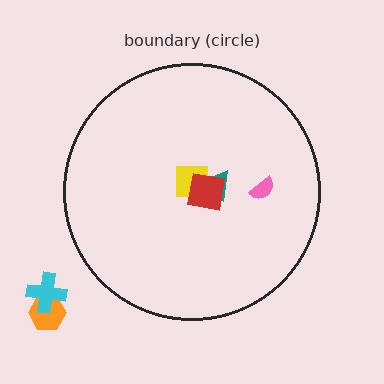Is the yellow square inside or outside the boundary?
Inside.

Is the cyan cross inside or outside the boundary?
Outside.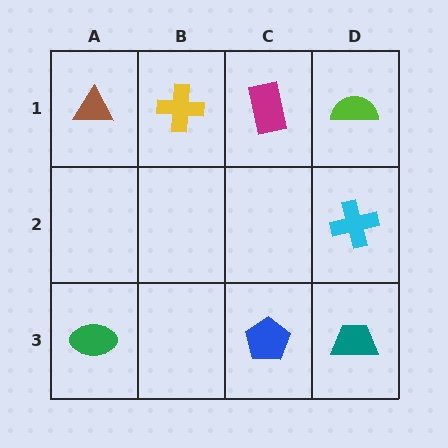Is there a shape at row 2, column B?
No, that cell is empty.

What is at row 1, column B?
A yellow cross.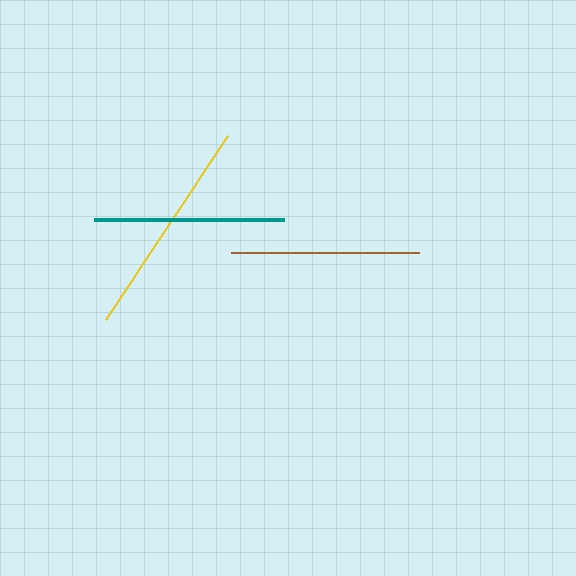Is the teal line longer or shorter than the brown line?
The teal line is longer than the brown line.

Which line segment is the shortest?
The brown line is the shortest at approximately 187 pixels.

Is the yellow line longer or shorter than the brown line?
The yellow line is longer than the brown line.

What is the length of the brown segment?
The brown segment is approximately 187 pixels long.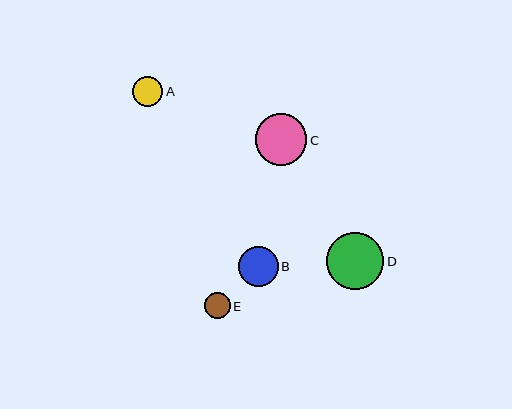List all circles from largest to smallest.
From largest to smallest: D, C, B, A, E.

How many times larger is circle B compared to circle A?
Circle B is approximately 1.3 times the size of circle A.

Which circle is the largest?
Circle D is the largest with a size of approximately 57 pixels.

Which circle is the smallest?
Circle E is the smallest with a size of approximately 26 pixels.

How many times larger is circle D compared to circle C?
Circle D is approximately 1.1 times the size of circle C.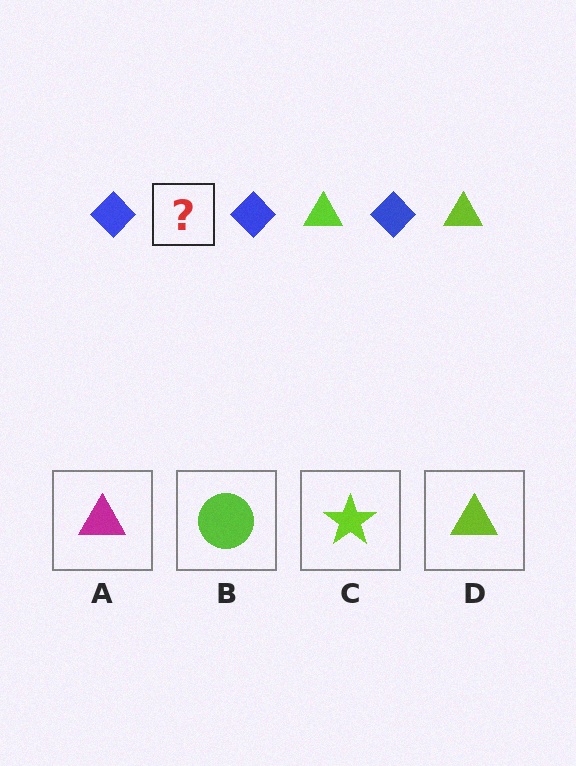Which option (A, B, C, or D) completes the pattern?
D.